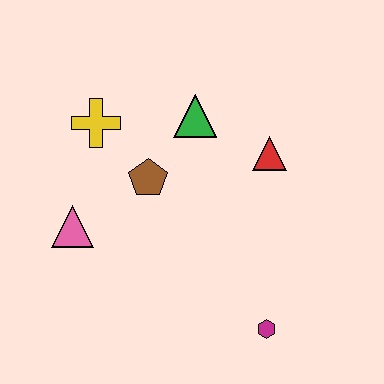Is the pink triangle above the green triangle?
No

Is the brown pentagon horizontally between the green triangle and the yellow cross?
Yes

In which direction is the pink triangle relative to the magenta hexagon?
The pink triangle is to the left of the magenta hexagon.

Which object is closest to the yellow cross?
The brown pentagon is closest to the yellow cross.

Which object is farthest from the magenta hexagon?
The yellow cross is farthest from the magenta hexagon.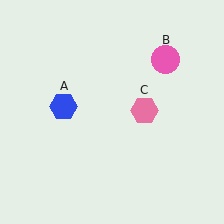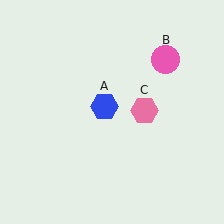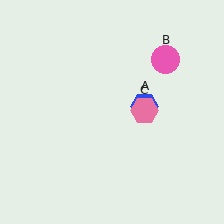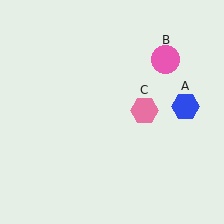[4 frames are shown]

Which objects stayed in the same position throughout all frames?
Pink circle (object B) and pink hexagon (object C) remained stationary.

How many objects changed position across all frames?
1 object changed position: blue hexagon (object A).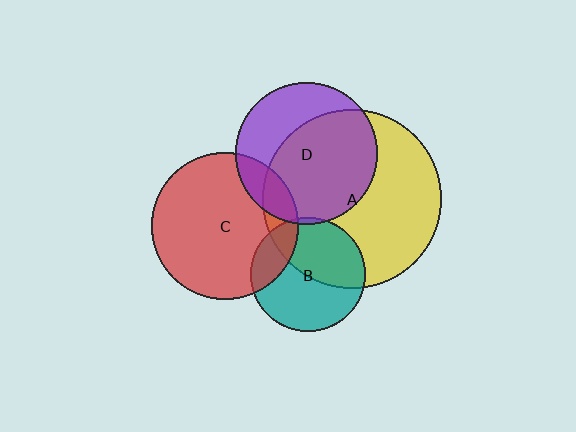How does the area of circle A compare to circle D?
Approximately 1.6 times.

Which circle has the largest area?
Circle A (yellow).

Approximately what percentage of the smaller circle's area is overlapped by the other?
Approximately 65%.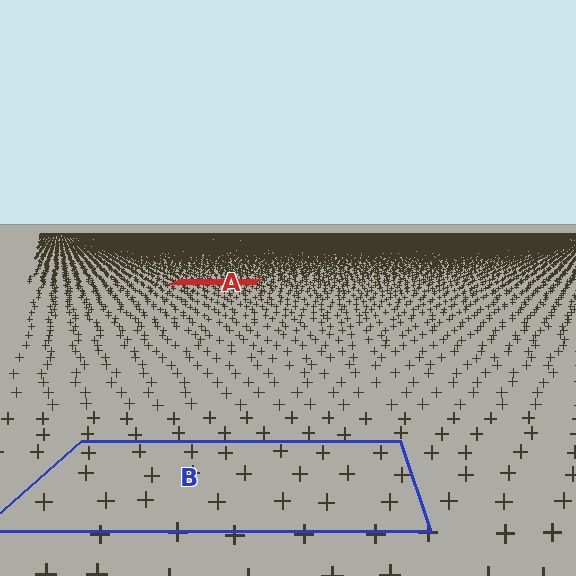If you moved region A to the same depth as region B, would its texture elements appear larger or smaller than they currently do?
They would appear larger. At a closer depth, the same texture elements are projected at a bigger on-screen size.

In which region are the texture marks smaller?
The texture marks are smaller in region A, because it is farther away.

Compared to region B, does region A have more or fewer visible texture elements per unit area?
Region A has more texture elements per unit area — they are packed more densely because it is farther away.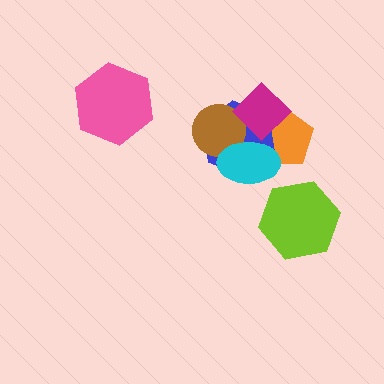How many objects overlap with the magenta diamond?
4 objects overlap with the magenta diamond.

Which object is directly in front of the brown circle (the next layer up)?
The magenta diamond is directly in front of the brown circle.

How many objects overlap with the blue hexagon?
4 objects overlap with the blue hexagon.